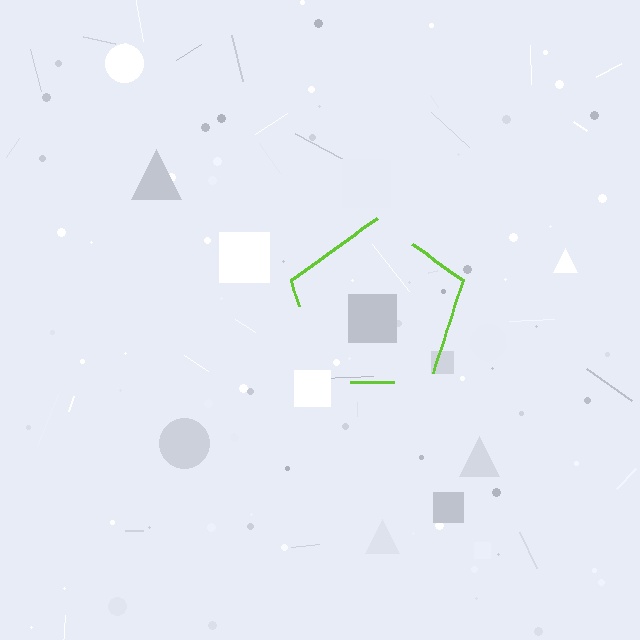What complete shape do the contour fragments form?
The contour fragments form a pentagon.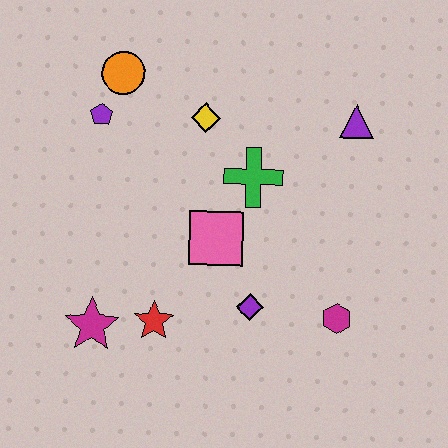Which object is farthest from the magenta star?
The purple triangle is farthest from the magenta star.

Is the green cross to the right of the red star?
Yes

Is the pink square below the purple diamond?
No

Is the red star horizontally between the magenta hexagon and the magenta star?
Yes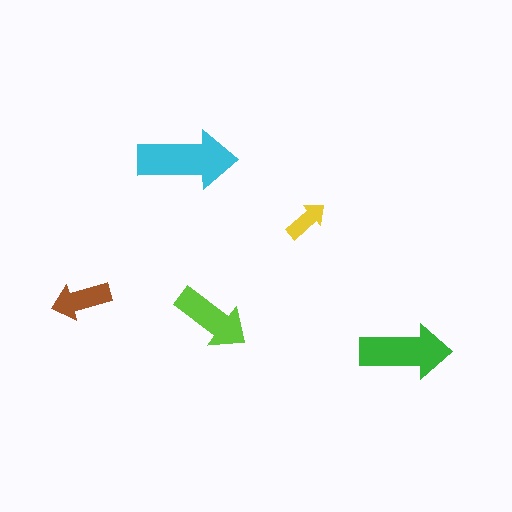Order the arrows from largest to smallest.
the cyan one, the green one, the lime one, the brown one, the yellow one.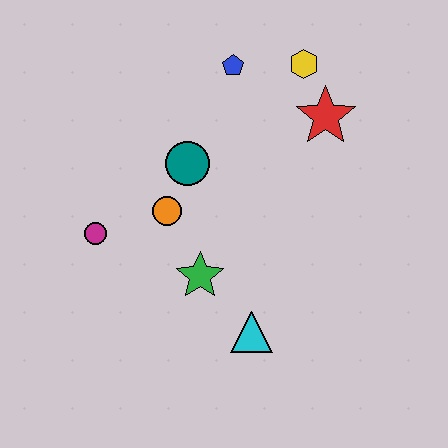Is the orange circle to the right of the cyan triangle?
No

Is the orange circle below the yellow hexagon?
Yes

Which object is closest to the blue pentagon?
The yellow hexagon is closest to the blue pentagon.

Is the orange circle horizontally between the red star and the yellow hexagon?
No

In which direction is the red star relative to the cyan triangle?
The red star is above the cyan triangle.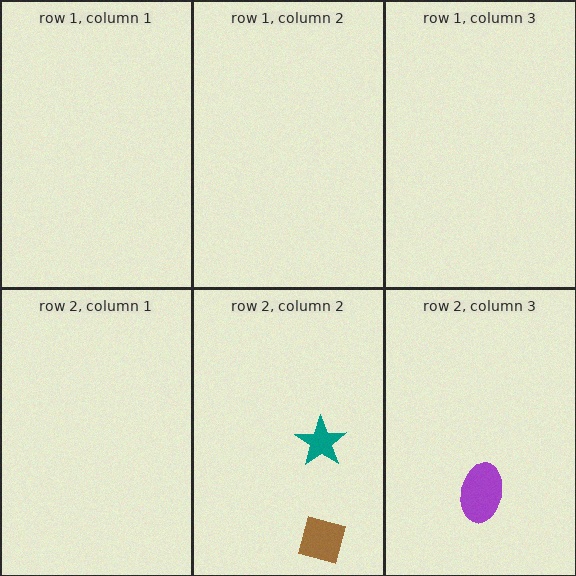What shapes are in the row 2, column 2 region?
The teal star, the brown square.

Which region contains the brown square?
The row 2, column 2 region.